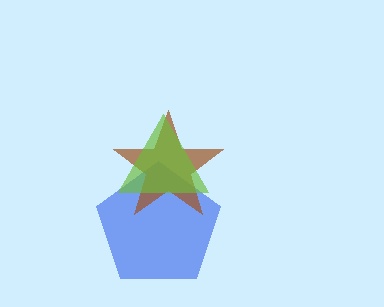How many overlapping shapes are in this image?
There are 3 overlapping shapes in the image.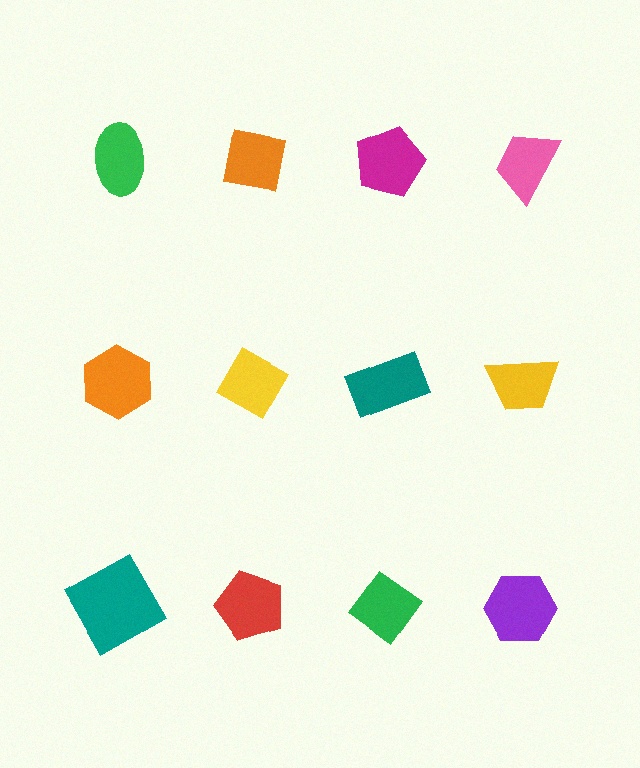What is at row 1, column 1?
A green ellipse.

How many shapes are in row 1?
4 shapes.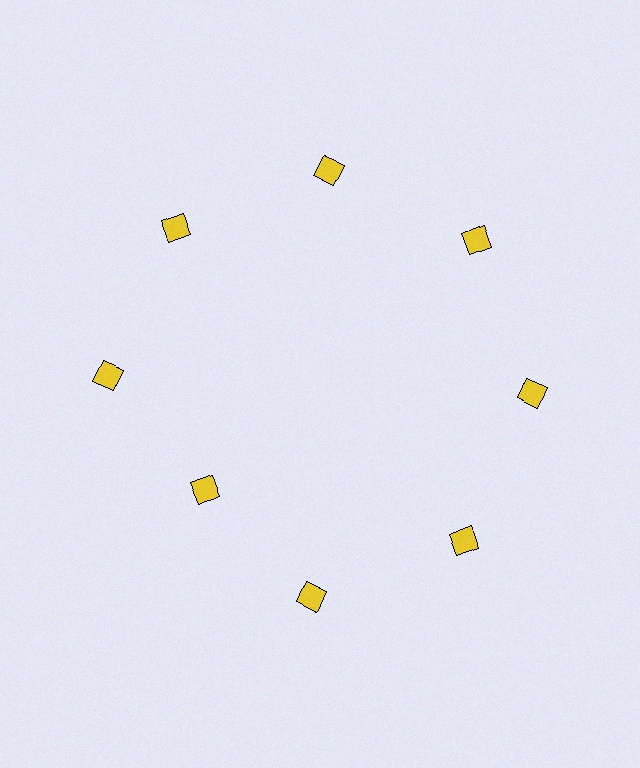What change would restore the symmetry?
The symmetry would be restored by moving it outward, back onto the ring so that all 8 squares sit at equal angles and equal distance from the center.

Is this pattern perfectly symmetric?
No. The 8 yellow squares are arranged in a ring, but one element near the 8 o'clock position is pulled inward toward the center, breaking the 8-fold rotational symmetry.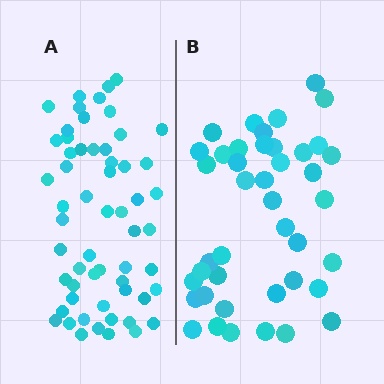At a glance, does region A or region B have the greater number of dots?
Region A (the left region) has more dots.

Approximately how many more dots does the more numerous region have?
Region A has approximately 15 more dots than region B.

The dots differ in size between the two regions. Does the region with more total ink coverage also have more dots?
No. Region B has more total ink coverage because its dots are larger, but region A actually contains more individual dots. Total area can be misleading — the number of items is what matters here.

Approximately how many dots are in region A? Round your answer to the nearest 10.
About 60 dots. (The exact count is 58, which rounds to 60.)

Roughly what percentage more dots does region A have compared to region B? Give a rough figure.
About 40% more.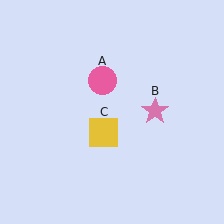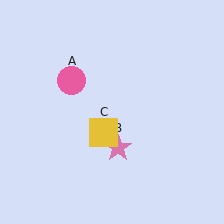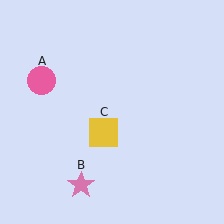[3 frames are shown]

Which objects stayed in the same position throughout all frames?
Yellow square (object C) remained stationary.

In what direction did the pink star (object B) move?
The pink star (object B) moved down and to the left.